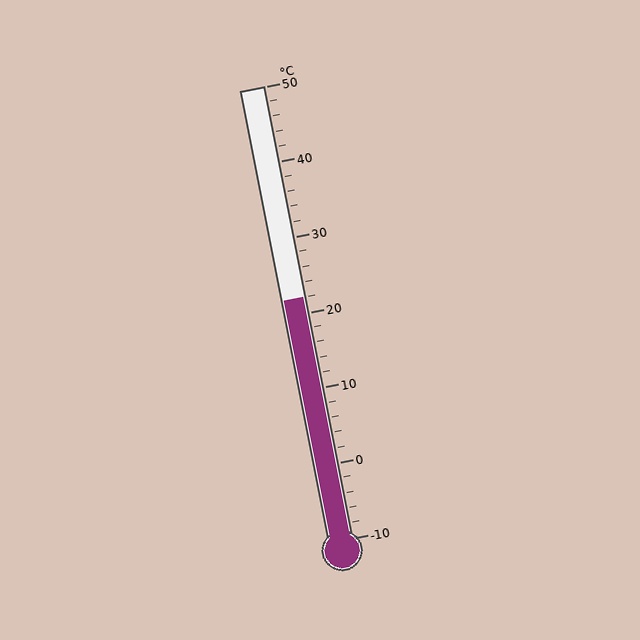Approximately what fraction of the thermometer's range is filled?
The thermometer is filled to approximately 55% of its range.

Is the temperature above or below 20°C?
The temperature is above 20°C.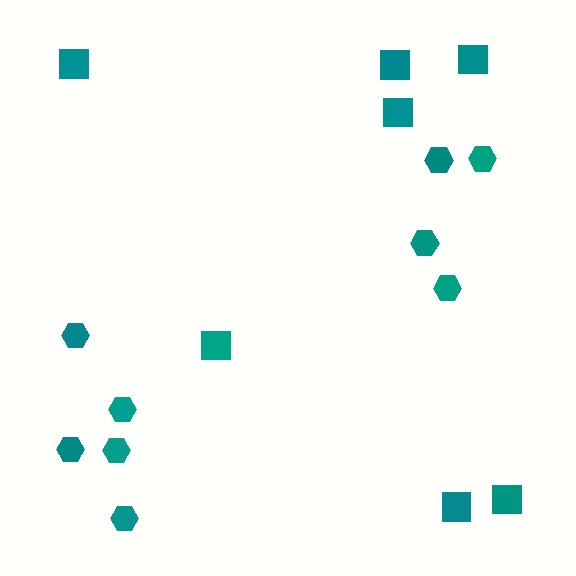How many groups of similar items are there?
There are 2 groups: one group of squares (7) and one group of hexagons (9).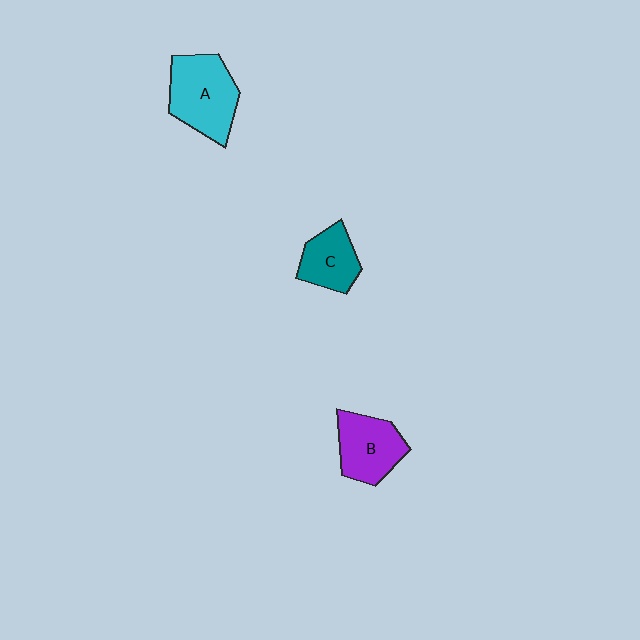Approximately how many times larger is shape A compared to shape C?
Approximately 1.6 times.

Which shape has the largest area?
Shape A (cyan).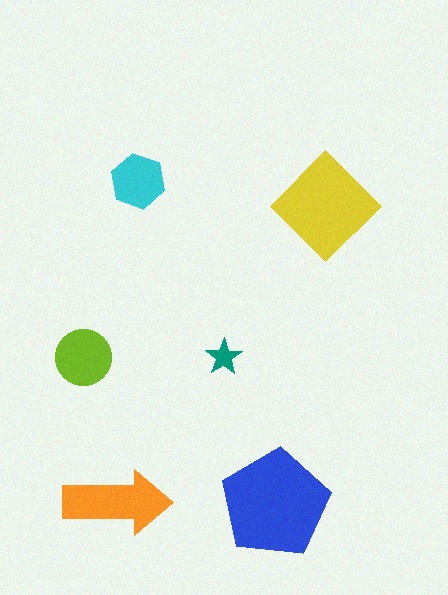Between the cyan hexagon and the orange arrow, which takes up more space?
The orange arrow.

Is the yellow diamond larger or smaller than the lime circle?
Larger.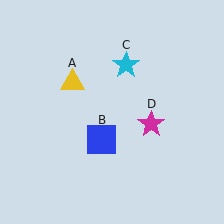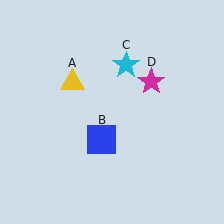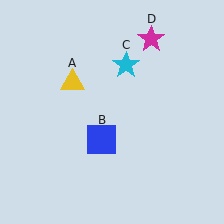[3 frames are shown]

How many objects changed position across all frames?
1 object changed position: magenta star (object D).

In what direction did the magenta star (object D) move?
The magenta star (object D) moved up.